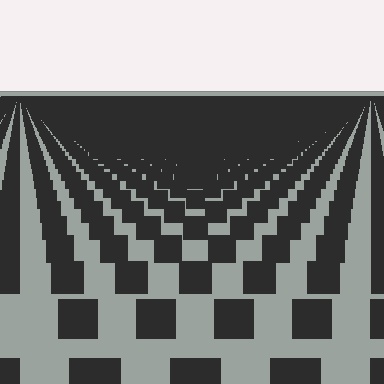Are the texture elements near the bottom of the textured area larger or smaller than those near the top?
Larger. Near the bottom, elements are closer to the viewer and appear at a bigger on-screen size.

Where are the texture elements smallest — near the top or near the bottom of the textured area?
Near the top.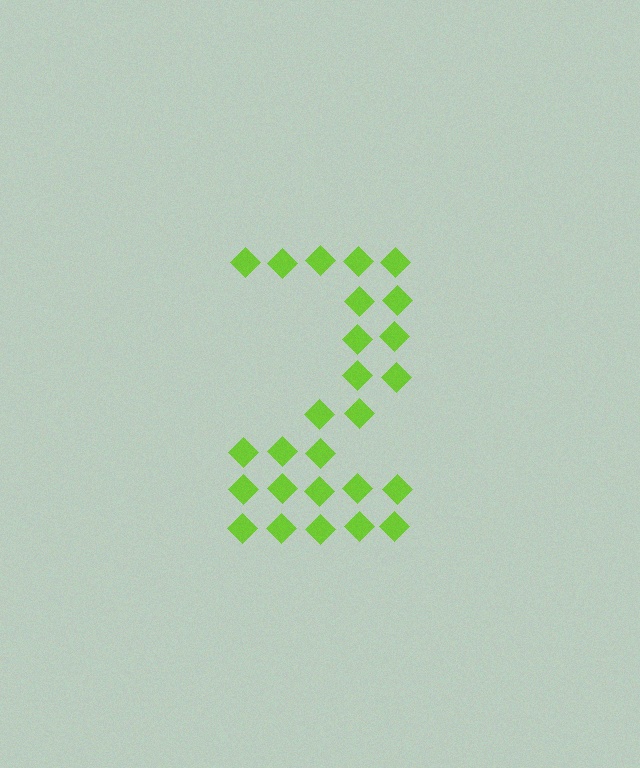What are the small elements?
The small elements are diamonds.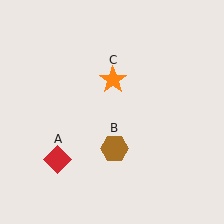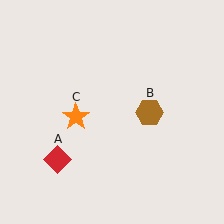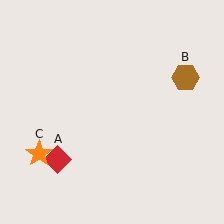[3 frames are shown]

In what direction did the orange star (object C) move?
The orange star (object C) moved down and to the left.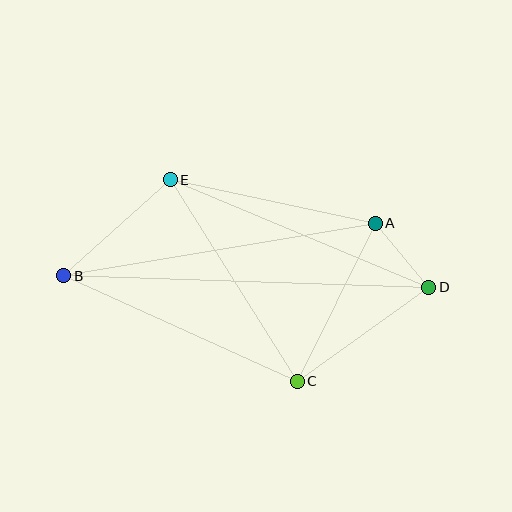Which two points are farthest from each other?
Points B and D are farthest from each other.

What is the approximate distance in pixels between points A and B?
The distance between A and B is approximately 316 pixels.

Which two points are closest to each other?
Points A and D are closest to each other.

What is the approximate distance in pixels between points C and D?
The distance between C and D is approximately 162 pixels.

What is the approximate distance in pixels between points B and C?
The distance between B and C is approximately 256 pixels.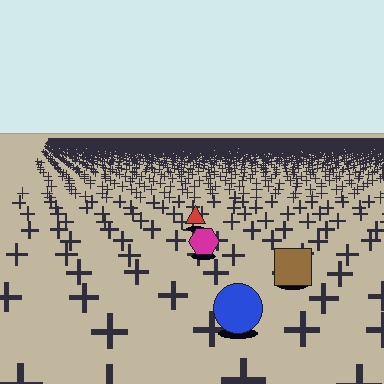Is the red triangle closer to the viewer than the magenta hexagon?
No. The magenta hexagon is closer — you can tell from the texture gradient: the ground texture is coarser near it.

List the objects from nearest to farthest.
From nearest to farthest: the blue circle, the brown square, the magenta hexagon, the red triangle.